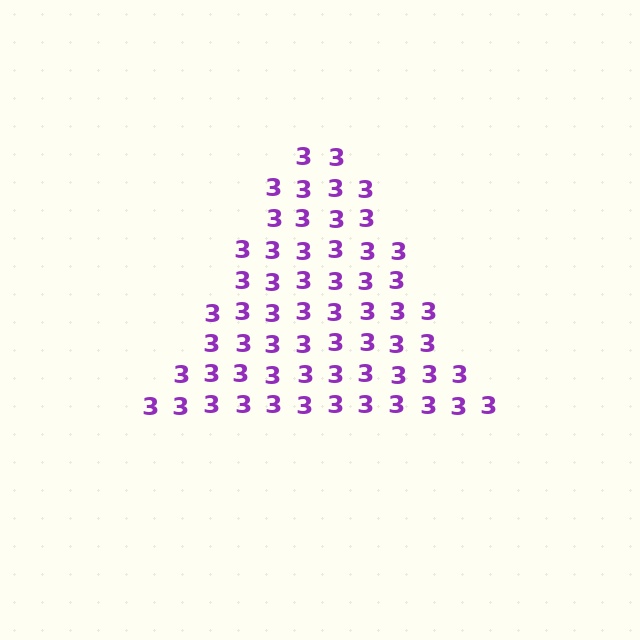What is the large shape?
The large shape is a triangle.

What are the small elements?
The small elements are digit 3's.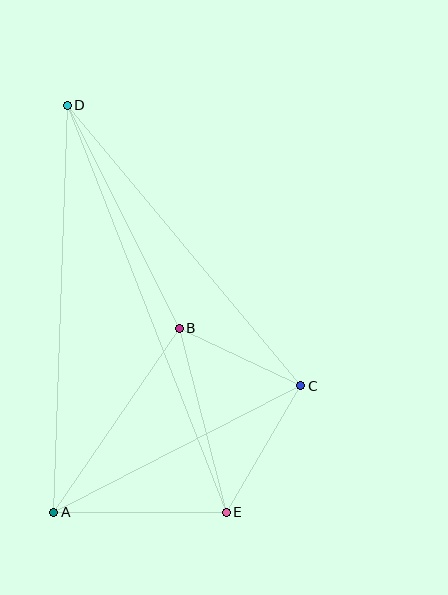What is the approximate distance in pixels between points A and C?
The distance between A and C is approximately 277 pixels.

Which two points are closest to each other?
Points B and C are closest to each other.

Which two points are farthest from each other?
Points D and E are farthest from each other.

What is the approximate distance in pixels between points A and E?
The distance between A and E is approximately 172 pixels.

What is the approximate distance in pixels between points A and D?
The distance between A and D is approximately 407 pixels.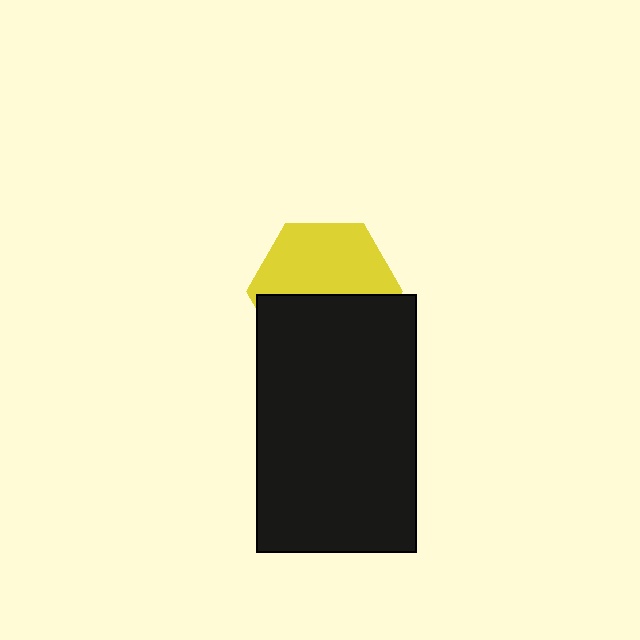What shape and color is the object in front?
The object in front is a black rectangle.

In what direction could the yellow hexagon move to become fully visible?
The yellow hexagon could move up. That would shift it out from behind the black rectangle entirely.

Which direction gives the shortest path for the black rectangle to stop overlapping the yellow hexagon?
Moving down gives the shortest separation.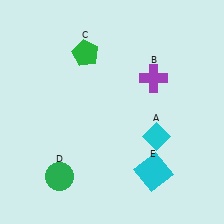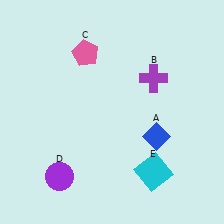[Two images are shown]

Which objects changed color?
A changed from cyan to blue. C changed from green to pink. D changed from green to purple.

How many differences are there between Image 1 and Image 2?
There are 3 differences between the two images.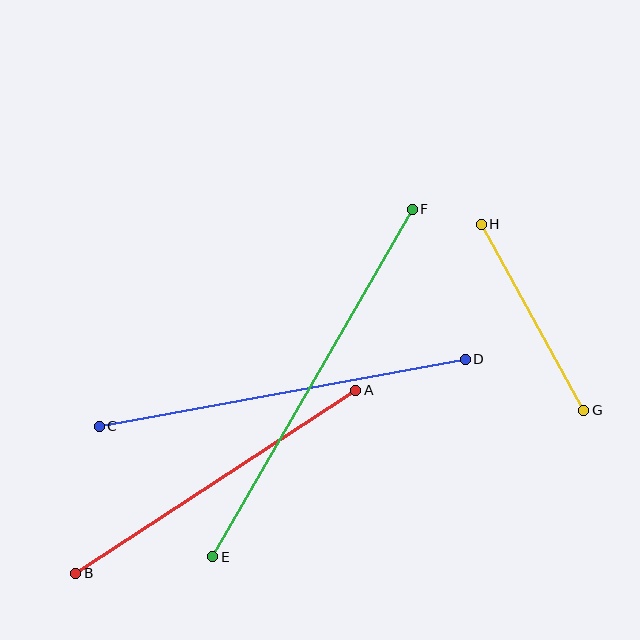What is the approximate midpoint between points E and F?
The midpoint is at approximately (313, 383) pixels.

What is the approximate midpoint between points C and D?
The midpoint is at approximately (282, 393) pixels.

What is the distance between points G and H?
The distance is approximately 212 pixels.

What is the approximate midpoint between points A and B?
The midpoint is at approximately (216, 482) pixels.